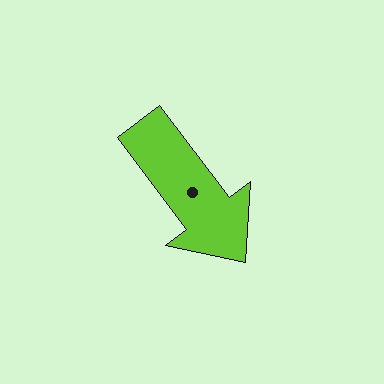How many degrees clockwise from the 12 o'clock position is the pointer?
Approximately 143 degrees.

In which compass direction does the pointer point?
Southeast.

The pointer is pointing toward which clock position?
Roughly 5 o'clock.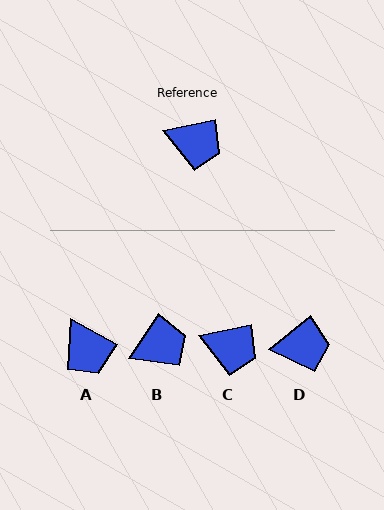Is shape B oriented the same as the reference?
No, it is off by about 44 degrees.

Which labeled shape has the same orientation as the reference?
C.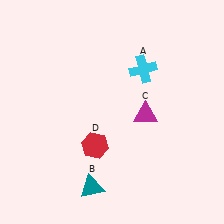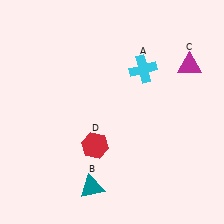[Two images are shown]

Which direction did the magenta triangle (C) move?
The magenta triangle (C) moved up.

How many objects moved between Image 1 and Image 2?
1 object moved between the two images.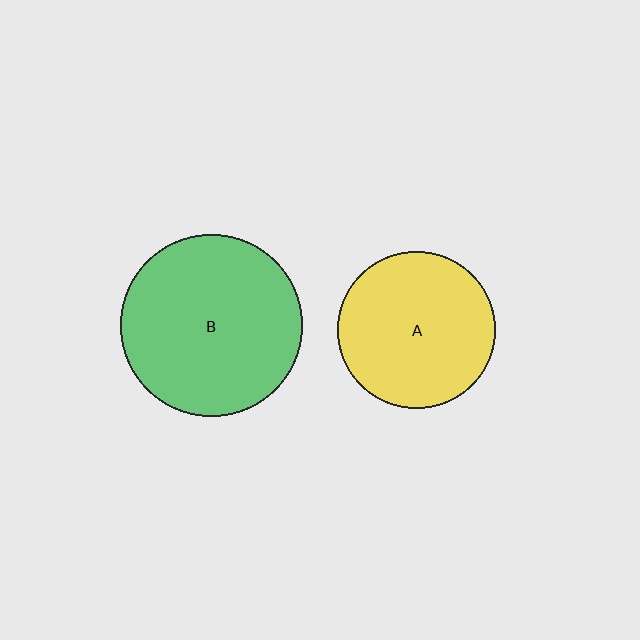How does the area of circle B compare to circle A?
Approximately 1.3 times.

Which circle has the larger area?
Circle B (green).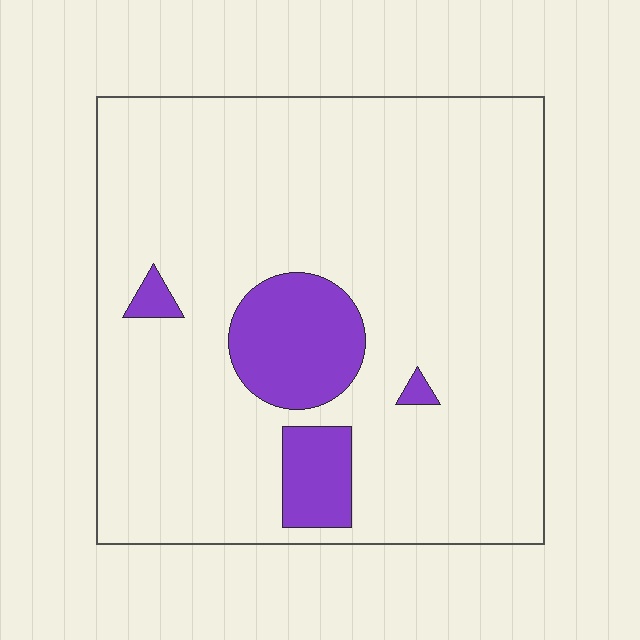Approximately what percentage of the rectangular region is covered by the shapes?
Approximately 10%.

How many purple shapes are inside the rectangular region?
4.